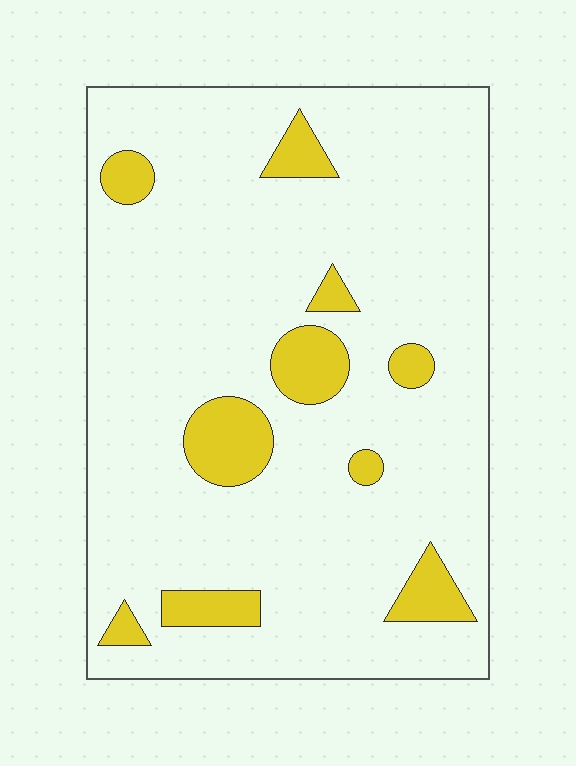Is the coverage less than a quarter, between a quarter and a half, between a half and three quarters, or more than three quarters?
Less than a quarter.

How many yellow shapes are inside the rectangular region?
10.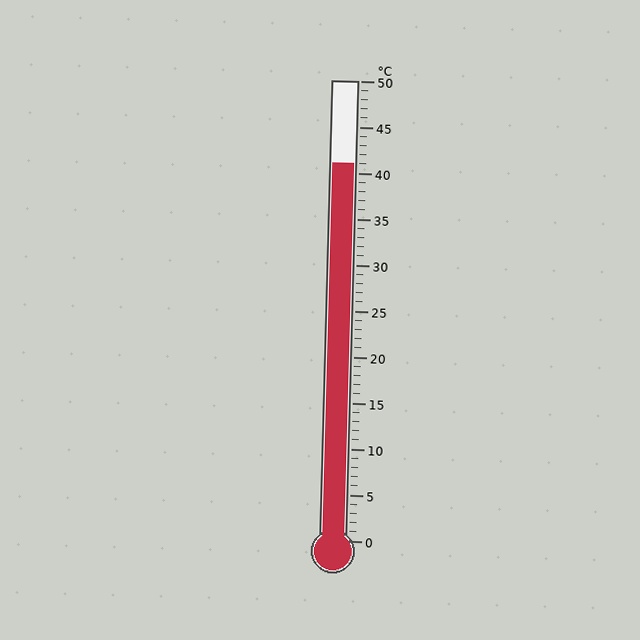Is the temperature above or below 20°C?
The temperature is above 20°C.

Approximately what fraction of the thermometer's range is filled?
The thermometer is filled to approximately 80% of its range.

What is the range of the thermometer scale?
The thermometer scale ranges from 0°C to 50°C.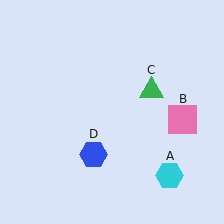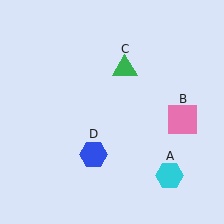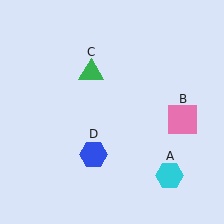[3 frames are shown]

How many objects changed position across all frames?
1 object changed position: green triangle (object C).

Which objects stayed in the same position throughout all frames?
Cyan hexagon (object A) and pink square (object B) and blue hexagon (object D) remained stationary.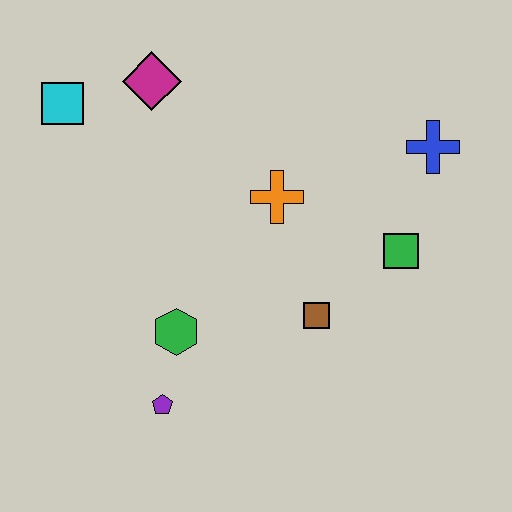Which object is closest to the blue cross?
The green square is closest to the blue cross.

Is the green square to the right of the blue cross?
No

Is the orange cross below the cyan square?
Yes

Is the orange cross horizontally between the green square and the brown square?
No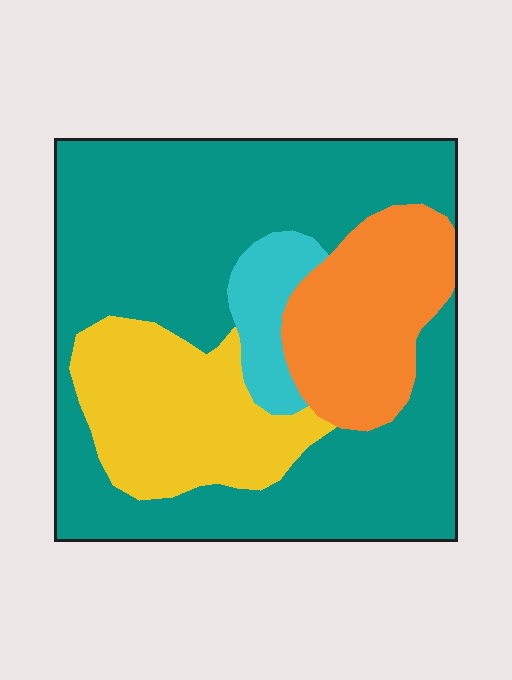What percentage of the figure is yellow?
Yellow covers roughly 20% of the figure.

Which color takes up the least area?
Cyan, at roughly 5%.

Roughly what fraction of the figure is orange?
Orange covers roughly 15% of the figure.